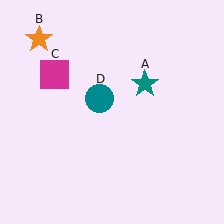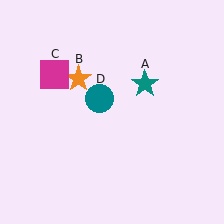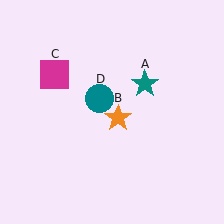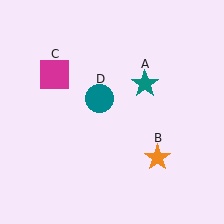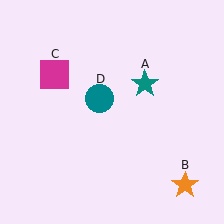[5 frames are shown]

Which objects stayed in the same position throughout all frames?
Teal star (object A) and magenta square (object C) and teal circle (object D) remained stationary.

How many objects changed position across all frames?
1 object changed position: orange star (object B).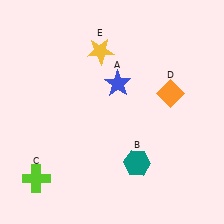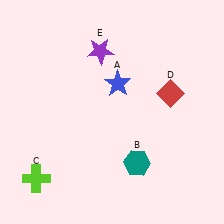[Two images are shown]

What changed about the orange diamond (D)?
In Image 1, D is orange. In Image 2, it changed to red.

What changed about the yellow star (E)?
In Image 1, E is yellow. In Image 2, it changed to purple.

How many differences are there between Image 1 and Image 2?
There are 2 differences between the two images.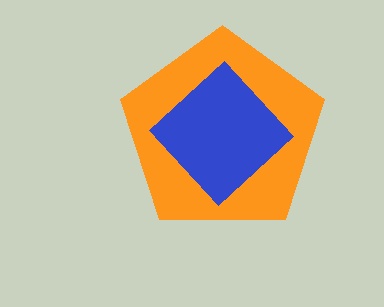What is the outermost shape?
The orange pentagon.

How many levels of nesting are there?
2.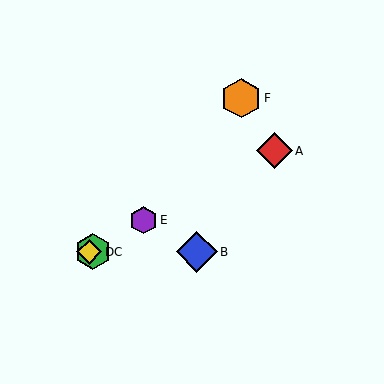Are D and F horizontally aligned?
No, D is at y≈252 and F is at y≈98.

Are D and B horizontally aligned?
Yes, both are at y≈252.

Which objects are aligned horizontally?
Objects B, C, D are aligned horizontally.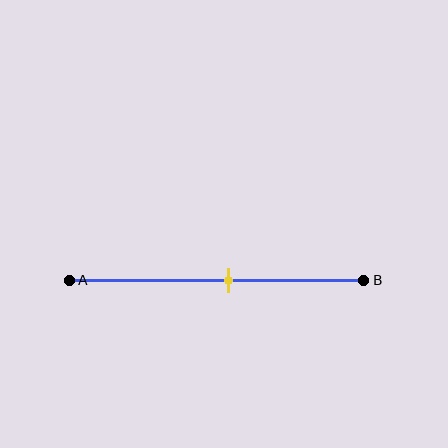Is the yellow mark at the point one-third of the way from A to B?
No, the mark is at about 55% from A, not at the 33% one-third point.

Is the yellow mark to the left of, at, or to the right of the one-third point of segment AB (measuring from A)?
The yellow mark is to the right of the one-third point of segment AB.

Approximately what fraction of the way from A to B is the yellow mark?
The yellow mark is approximately 55% of the way from A to B.